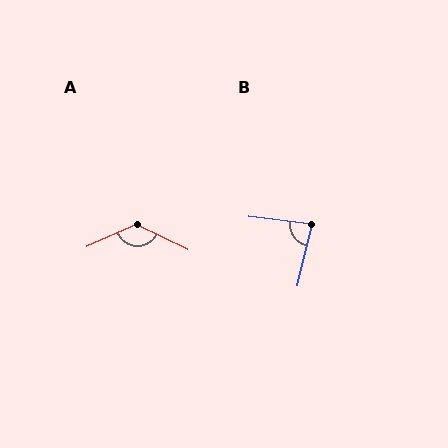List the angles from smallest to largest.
B (83°), A (131°).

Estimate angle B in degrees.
Approximately 83 degrees.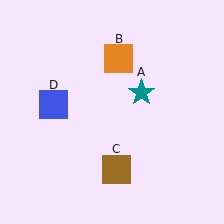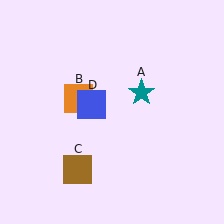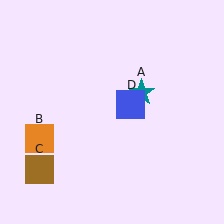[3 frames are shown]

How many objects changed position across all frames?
3 objects changed position: orange square (object B), brown square (object C), blue square (object D).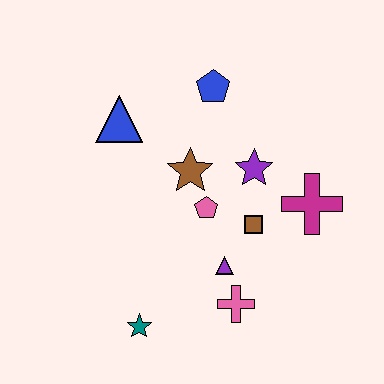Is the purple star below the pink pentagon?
No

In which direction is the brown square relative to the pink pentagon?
The brown square is to the right of the pink pentagon.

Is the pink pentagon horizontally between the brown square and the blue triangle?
Yes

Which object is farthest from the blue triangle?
The pink cross is farthest from the blue triangle.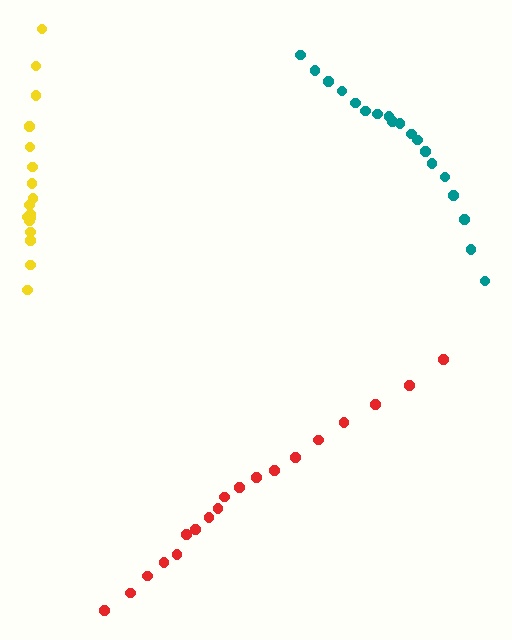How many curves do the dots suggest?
There are 3 distinct paths.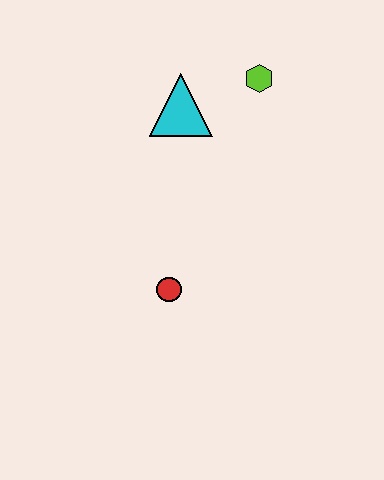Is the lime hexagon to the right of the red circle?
Yes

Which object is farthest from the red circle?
The lime hexagon is farthest from the red circle.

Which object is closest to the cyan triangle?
The lime hexagon is closest to the cyan triangle.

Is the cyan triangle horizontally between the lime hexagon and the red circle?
Yes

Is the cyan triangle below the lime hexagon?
Yes